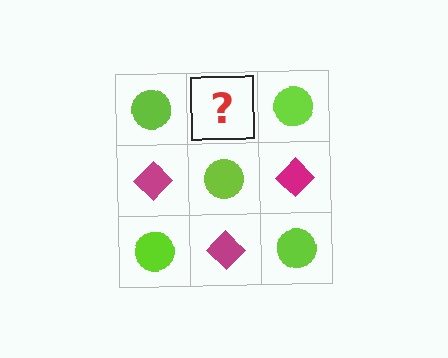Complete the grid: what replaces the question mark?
The question mark should be replaced with a magenta diamond.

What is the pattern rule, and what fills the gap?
The rule is that it alternates lime circle and magenta diamond in a checkerboard pattern. The gap should be filled with a magenta diamond.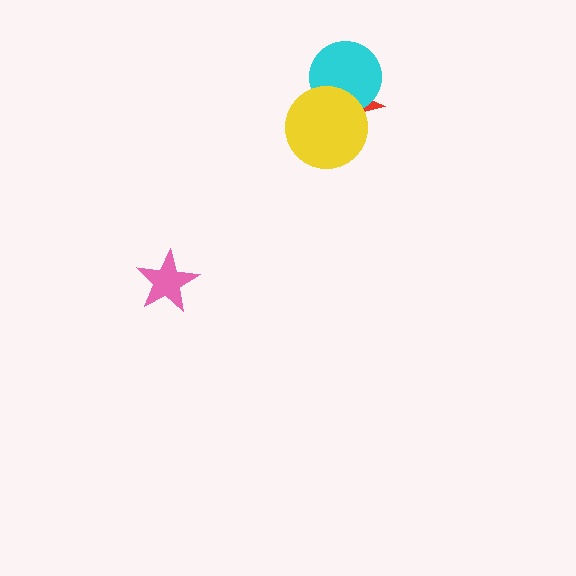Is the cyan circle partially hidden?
Yes, it is partially covered by another shape.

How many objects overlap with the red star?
2 objects overlap with the red star.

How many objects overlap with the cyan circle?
2 objects overlap with the cyan circle.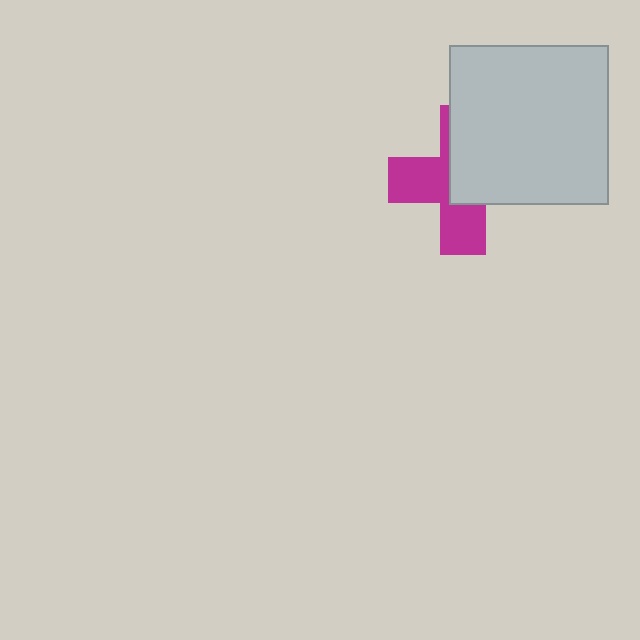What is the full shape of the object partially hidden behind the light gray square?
The partially hidden object is a magenta cross.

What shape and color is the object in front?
The object in front is a light gray square.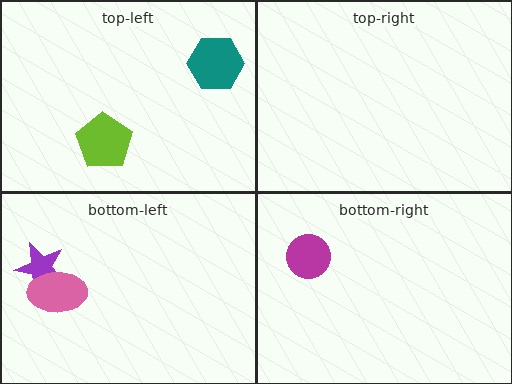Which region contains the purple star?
The bottom-left region.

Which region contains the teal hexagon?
The top-left region.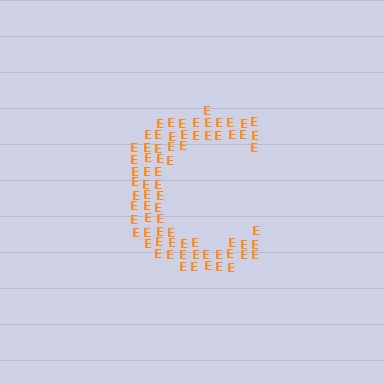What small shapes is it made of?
It is made of small letter E's.